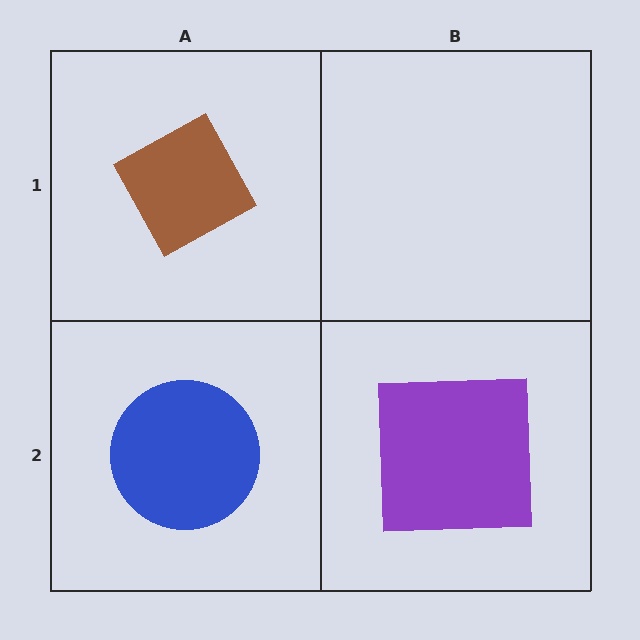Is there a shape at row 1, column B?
No, that cell is empty.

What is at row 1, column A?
A brown diamond.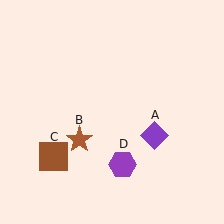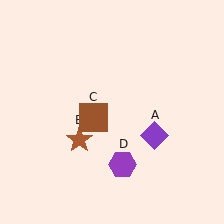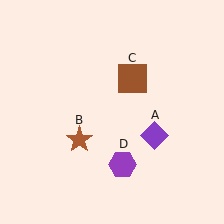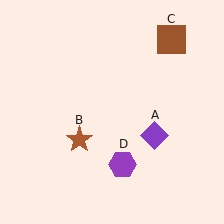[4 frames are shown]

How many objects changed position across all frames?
1 object changed position: brown square (object C).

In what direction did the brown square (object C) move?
The brown square (object C) moved up and to the right.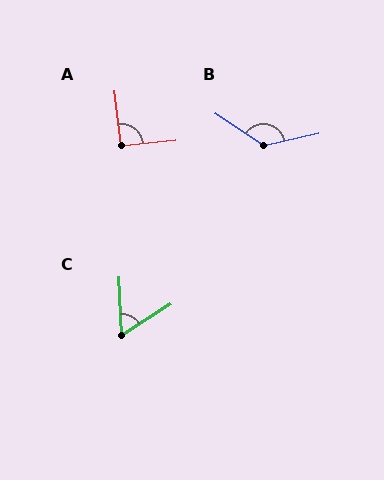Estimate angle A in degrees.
Approximately 91 degrees.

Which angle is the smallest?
C, at approximately 60 degrees.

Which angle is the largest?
B, at approximately 133 degrees.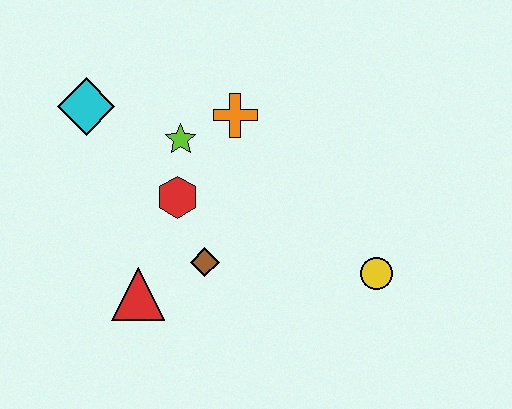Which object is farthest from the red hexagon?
The yellow circle is farthest from the red hexagon.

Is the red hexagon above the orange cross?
No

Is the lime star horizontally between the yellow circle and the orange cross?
No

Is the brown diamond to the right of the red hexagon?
Yes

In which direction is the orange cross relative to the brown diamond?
The orange cross is above the brown diamond.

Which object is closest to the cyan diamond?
The lime star is closest to the cyan diamond.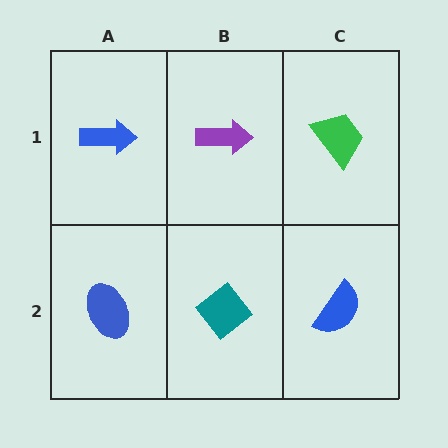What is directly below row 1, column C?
A blue semicircle.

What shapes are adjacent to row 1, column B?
A teal diamond (row 2, column B), a blue arrow (row 1, column A), a green trapezoid (row 1, column C).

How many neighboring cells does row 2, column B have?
3.